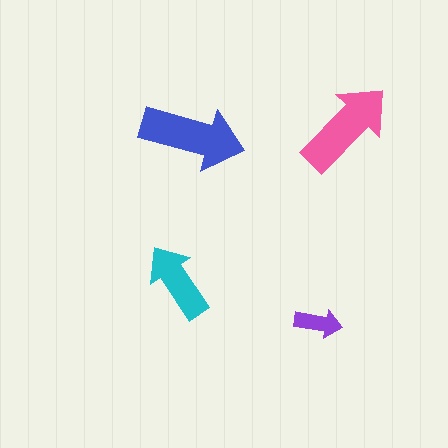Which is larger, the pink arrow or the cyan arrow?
The pink one.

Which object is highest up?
The pink arrow is topmost.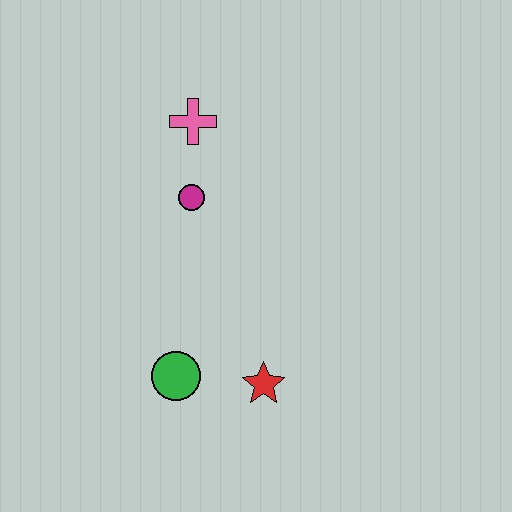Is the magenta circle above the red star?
Yes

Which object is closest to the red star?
The green circle is closest to the red star.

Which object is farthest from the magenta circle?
The red star is farthest from the magenta circle.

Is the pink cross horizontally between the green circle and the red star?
Yes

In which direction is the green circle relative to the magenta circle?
The green circle is below the magenta circle.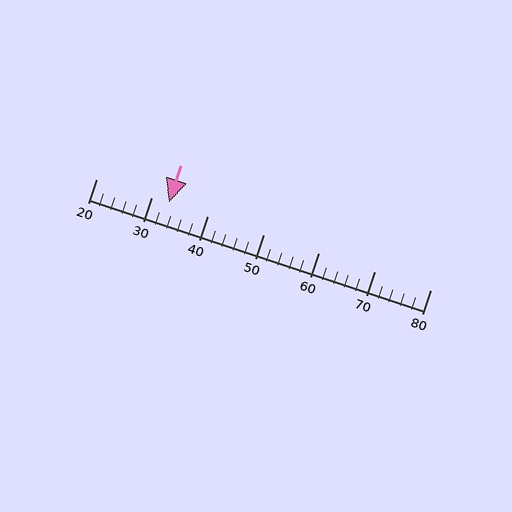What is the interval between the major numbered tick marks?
The major tick marks are spaced 10 units apart.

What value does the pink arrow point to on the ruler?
The pink arrow points to approximately 33.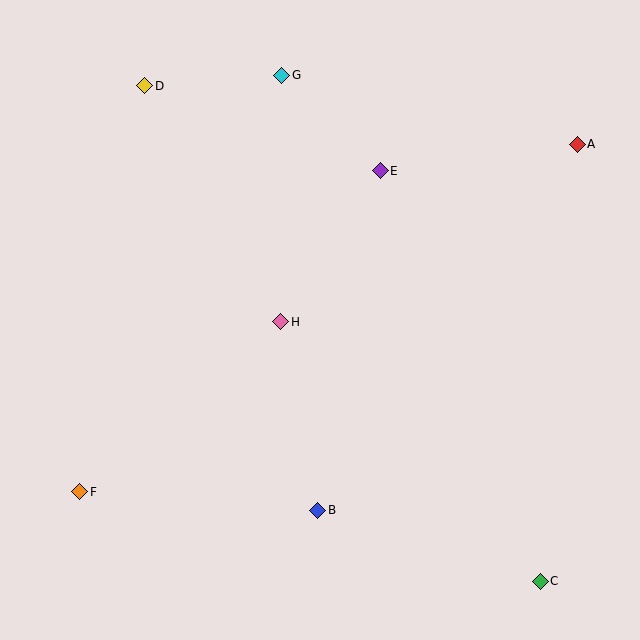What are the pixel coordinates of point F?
Point F is at (80, 492).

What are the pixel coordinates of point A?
Point A is at (577, 144).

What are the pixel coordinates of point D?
Point D is at (145, 86).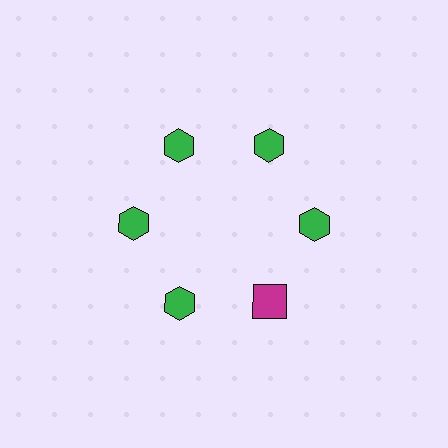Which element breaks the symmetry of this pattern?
The magenta square at roughly the 5 o'clock position breaks the symmetry. All other shapes are green hexagons.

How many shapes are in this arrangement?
There are 6 shapes arranged in a ring pattern.